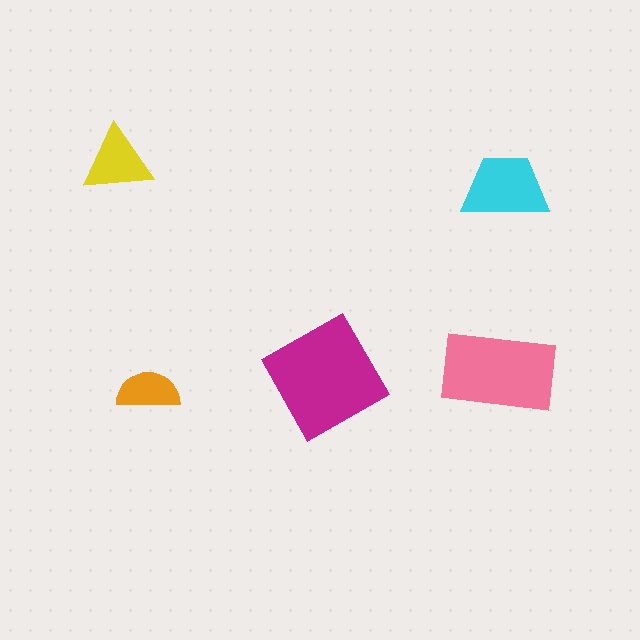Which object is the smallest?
The orange semicircle.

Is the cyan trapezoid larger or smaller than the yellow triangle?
Larger.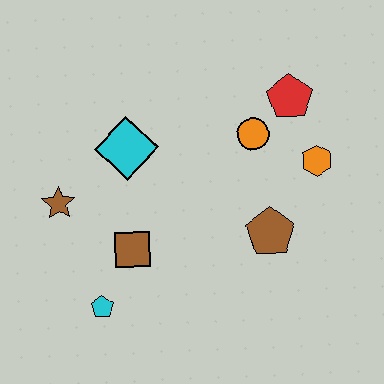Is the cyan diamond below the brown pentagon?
No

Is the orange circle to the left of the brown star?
No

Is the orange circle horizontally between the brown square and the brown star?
No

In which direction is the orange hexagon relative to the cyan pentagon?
The orange hexagon is to the right of the cyan pentagon.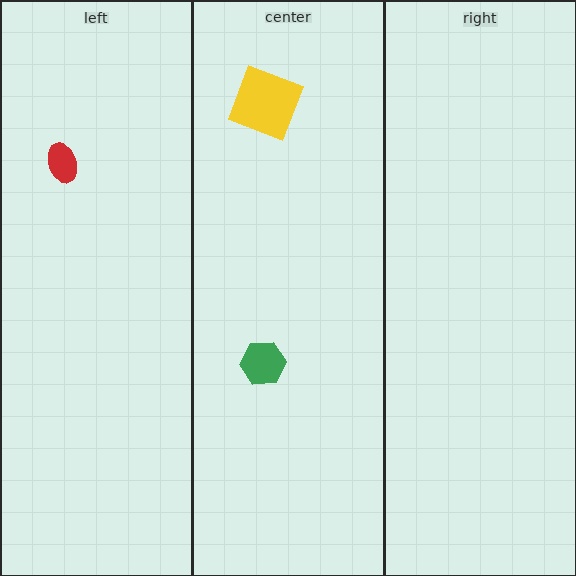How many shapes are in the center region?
2.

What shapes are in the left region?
The red ellipse.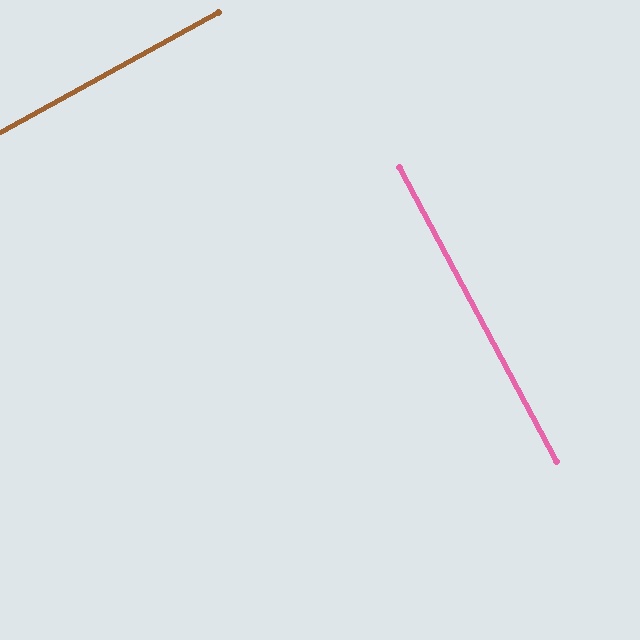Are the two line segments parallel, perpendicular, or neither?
Perpendicular — they meet at approximately 89°.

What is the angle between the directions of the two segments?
Approximately 89 degrees.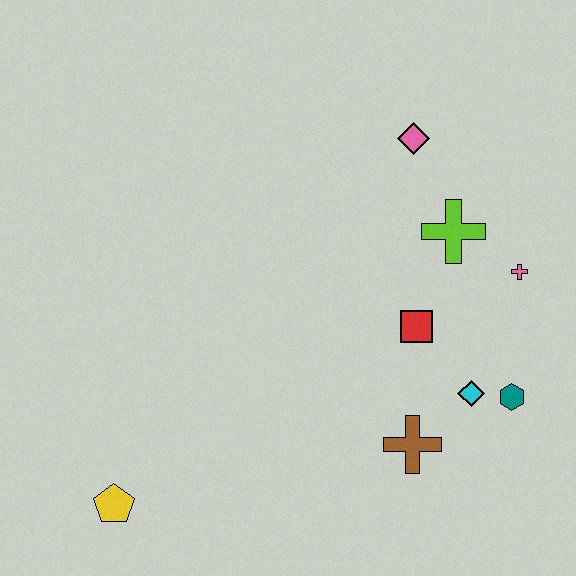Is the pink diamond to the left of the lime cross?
Yes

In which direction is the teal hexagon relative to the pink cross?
The teal hexagon is below the pink cross.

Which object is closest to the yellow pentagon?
The brown cross is closest to the yellow pentagon.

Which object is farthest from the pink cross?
The yellow pentagon is farthest from the pink cross.